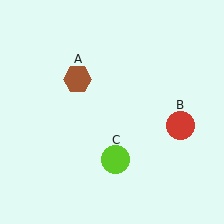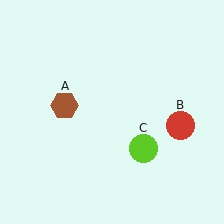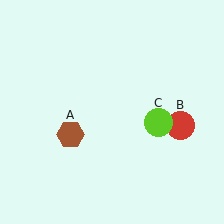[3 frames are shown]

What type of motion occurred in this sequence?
The brown hexagon (object A), lime circle (object C) rotated counterclockwise around the center of the scene.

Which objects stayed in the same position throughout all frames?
Red circle (object B) remained stationary.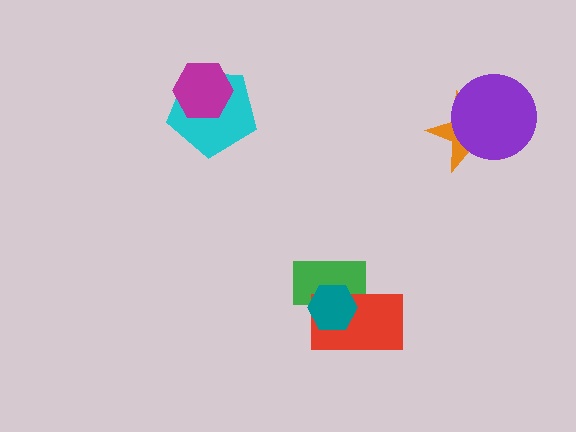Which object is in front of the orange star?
The purple circle is in front of the orange star.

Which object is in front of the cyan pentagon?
The magenta hexagon is in front of the cyan pentagon.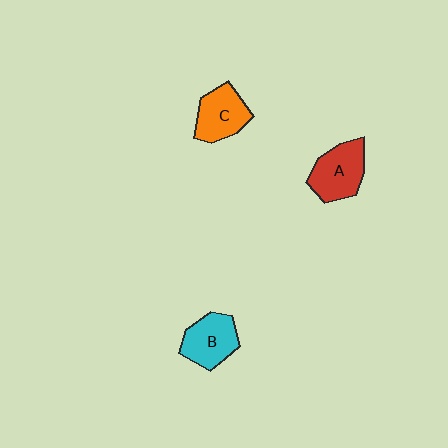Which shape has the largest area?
Shape A (red).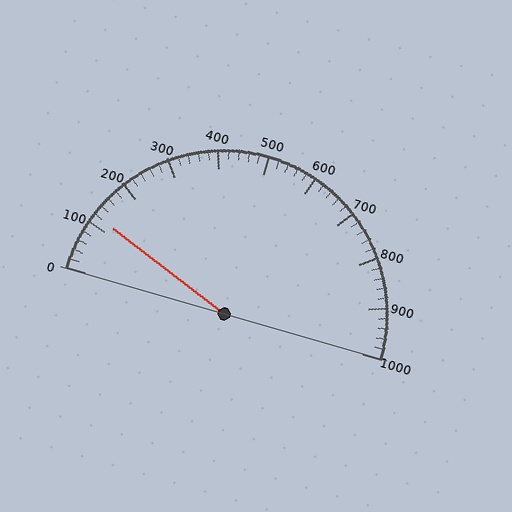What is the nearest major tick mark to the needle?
The nearest major tick mark is 100.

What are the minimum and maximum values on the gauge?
The gauge ranges from 0 to 1000.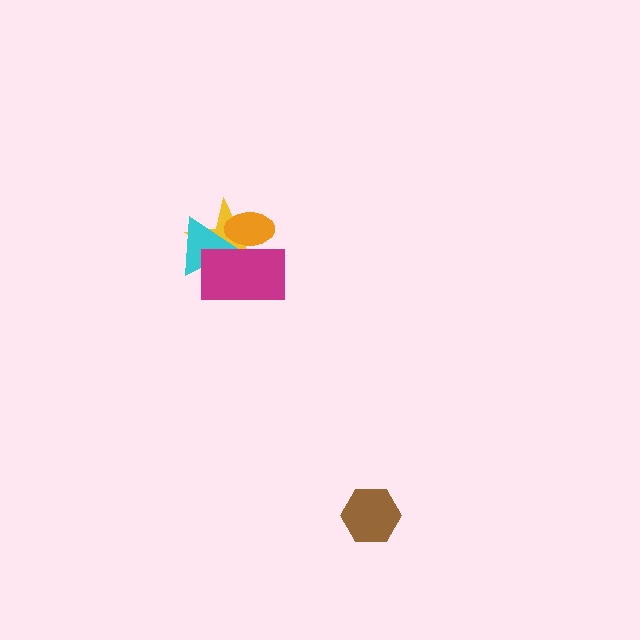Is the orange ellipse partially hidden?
Yes, it is partially covered by another shape.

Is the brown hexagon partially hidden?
No, no other shape covers it.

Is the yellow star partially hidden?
Yes, it is partially covered by another shape.